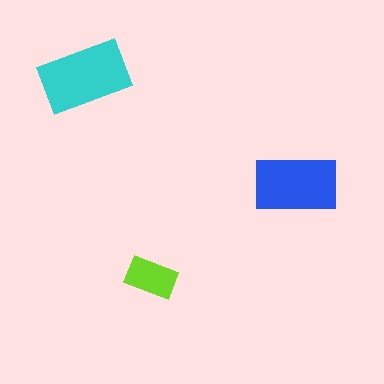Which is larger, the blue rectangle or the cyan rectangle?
The cyan one.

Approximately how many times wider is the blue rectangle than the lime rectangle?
About 1.5 times wider.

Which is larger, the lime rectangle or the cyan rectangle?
The cyan one.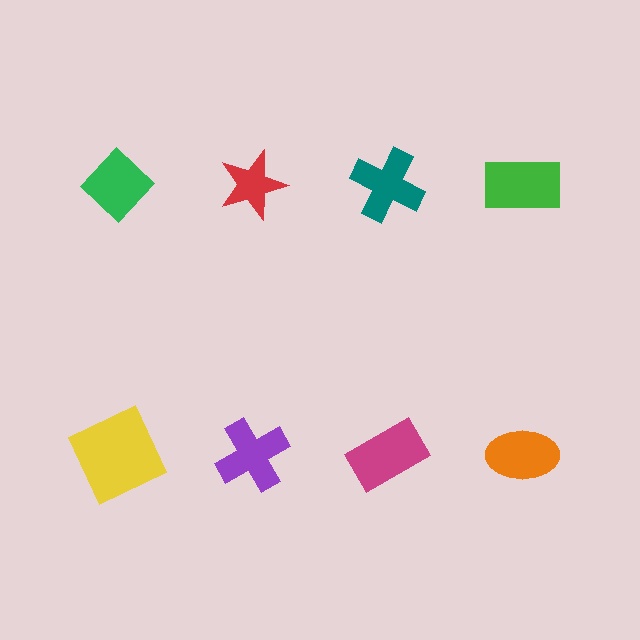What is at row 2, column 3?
A magenta rectangle.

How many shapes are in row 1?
4 shapes.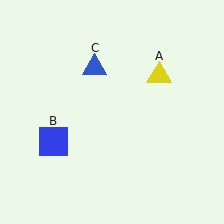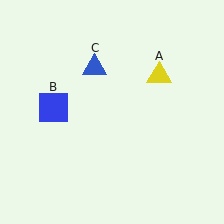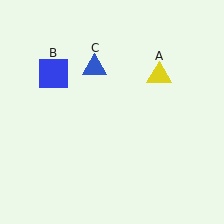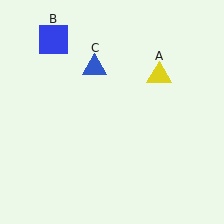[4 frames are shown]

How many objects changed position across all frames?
1 object changed position: blue square (object B).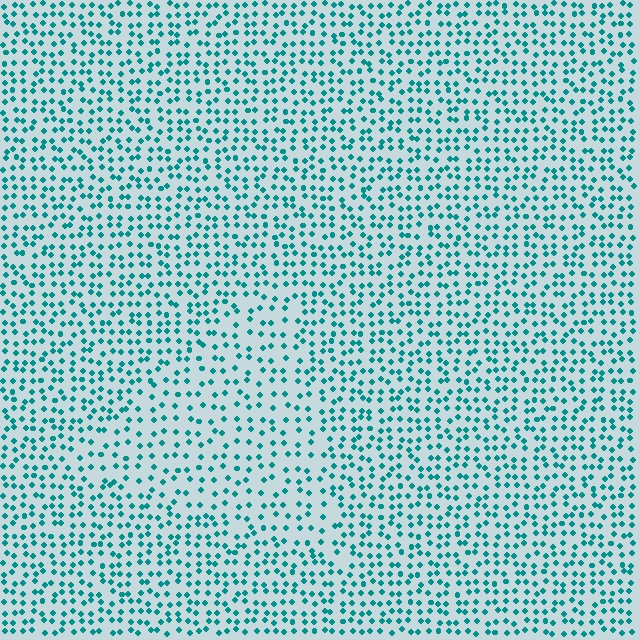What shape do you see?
I see a triangle.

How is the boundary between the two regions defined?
The boundary is defined by a change in element density (approximately 1.6x ratio). All elements are the same color, size, and shape.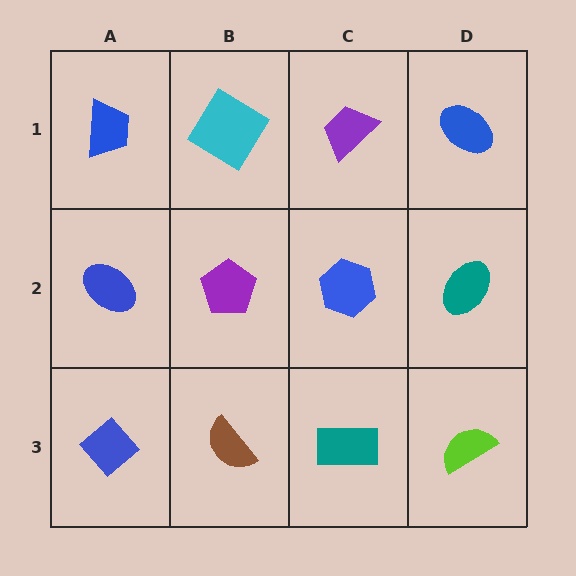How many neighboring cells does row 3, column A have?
2.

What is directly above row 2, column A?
A blue trapezoid.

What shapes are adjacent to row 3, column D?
A teal ellipse (row 2, column D), a teal rectangle (row 3, column C).